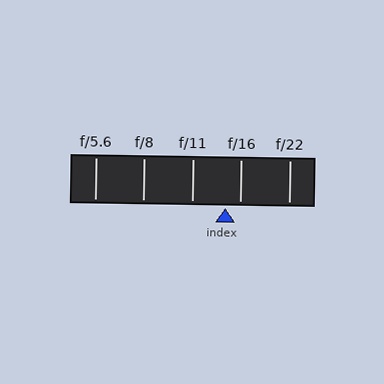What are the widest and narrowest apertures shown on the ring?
The widest aperture shown is f/5.6 and the narrowest is f/22.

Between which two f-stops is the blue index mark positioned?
The index mark is between f/11 and f/16.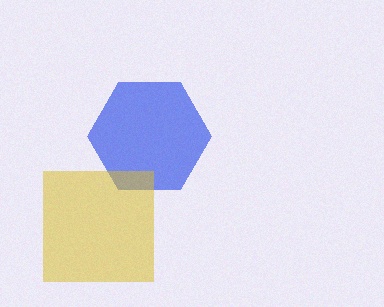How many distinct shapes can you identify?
There are 2 distinct shapes: a blue hexagon, a yellow square.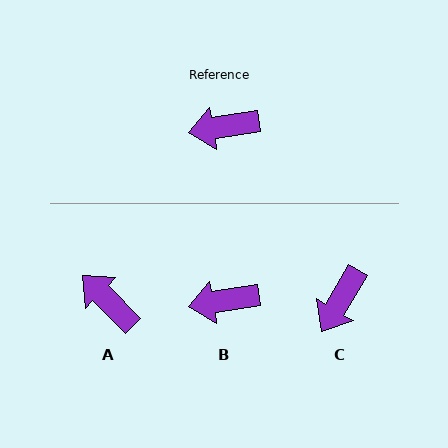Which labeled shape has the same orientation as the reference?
B.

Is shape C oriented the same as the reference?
No, it is off by about 50 degrees.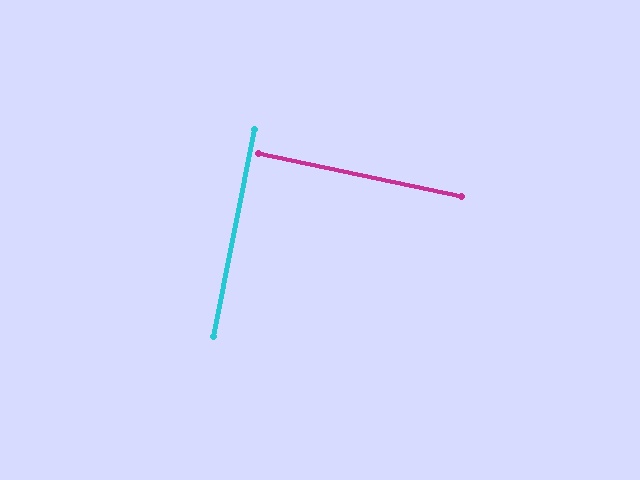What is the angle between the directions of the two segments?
Approximately 89 degrees.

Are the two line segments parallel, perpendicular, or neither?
Perpendicular — they meet at approximately 89°.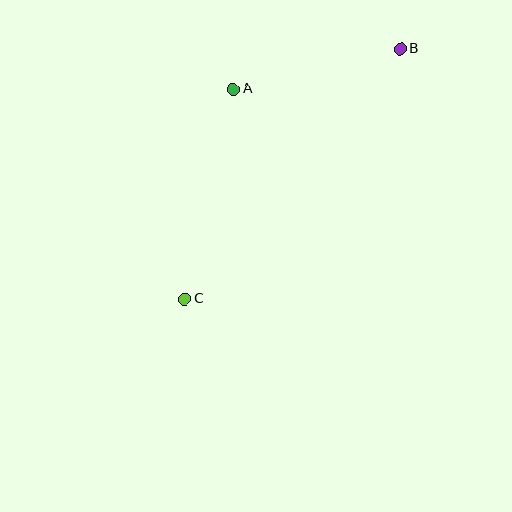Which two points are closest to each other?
Points A and B are closest to each other.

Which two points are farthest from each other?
Points B and C are farthest from each other.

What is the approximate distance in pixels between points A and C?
The distance between A and C is approximately 215 pixels.